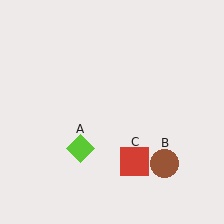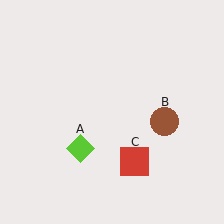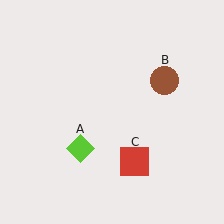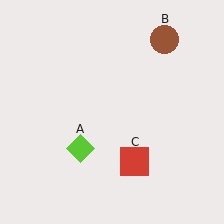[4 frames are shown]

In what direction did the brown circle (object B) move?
The brown circle (object B) moved up.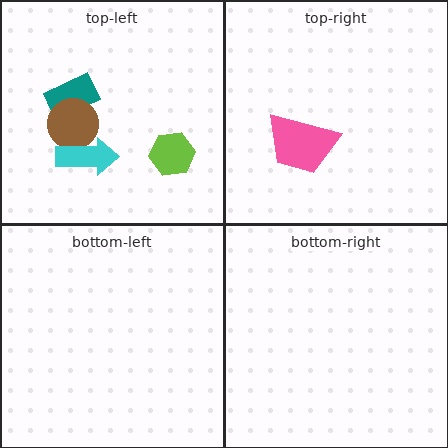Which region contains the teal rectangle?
The top-left region.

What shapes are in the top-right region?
The pink trapezoid.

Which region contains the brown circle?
The top-left region.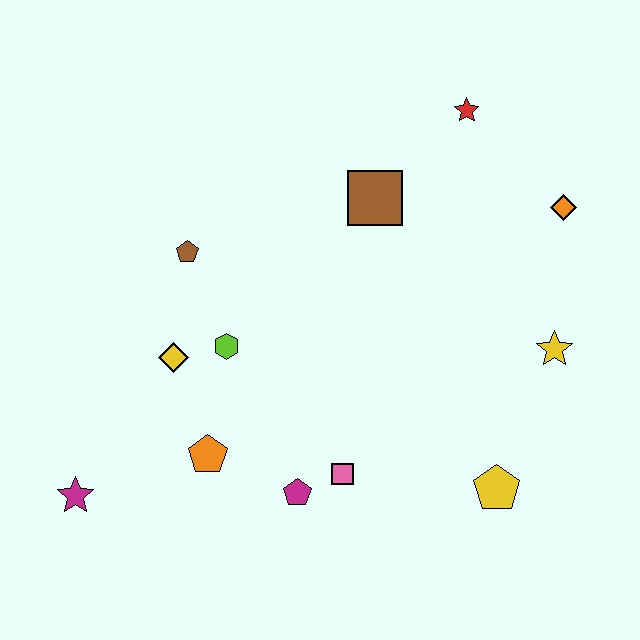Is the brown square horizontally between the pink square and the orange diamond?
Yes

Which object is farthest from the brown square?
The magenta star is farthest from the brown square.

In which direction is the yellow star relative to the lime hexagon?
The yellow star is to the right of the lime hexagon.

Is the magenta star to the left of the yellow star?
Yes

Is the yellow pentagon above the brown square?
No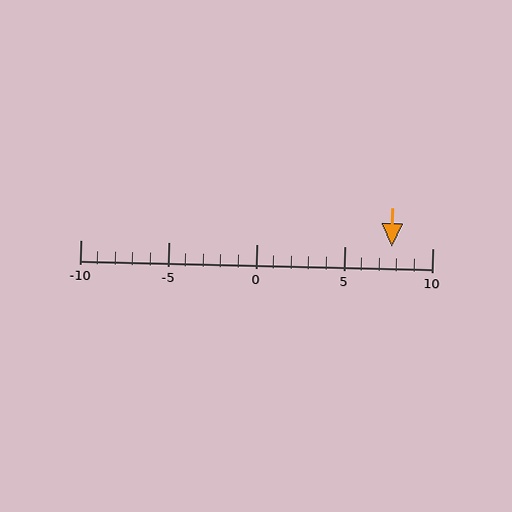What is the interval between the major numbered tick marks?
The major tick marks are spaced 5 units apart.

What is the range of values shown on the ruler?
The ruler shows values from -10 to 10.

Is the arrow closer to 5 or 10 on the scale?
The arrow is closer to 10.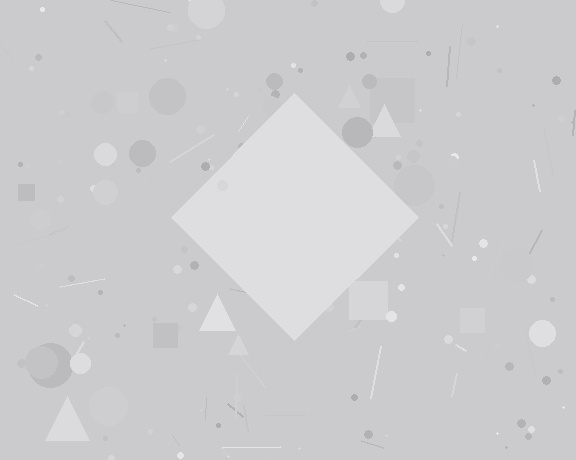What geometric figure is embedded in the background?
A diamond is embedded in the background.